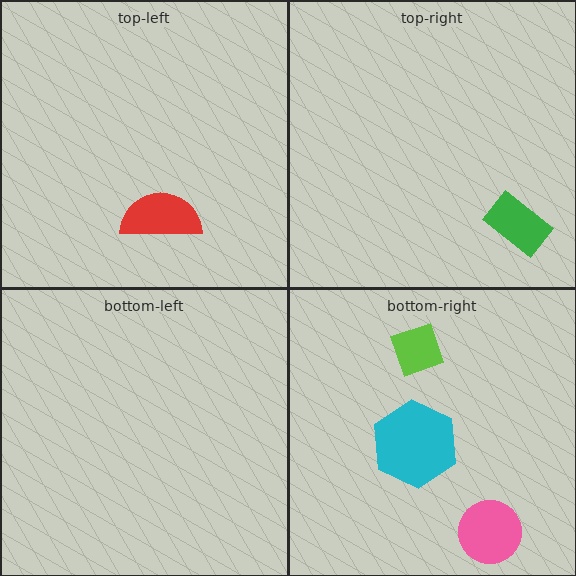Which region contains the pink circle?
The bottom-right region.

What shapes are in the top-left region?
The red semicircle.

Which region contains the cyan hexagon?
The bottom-right region.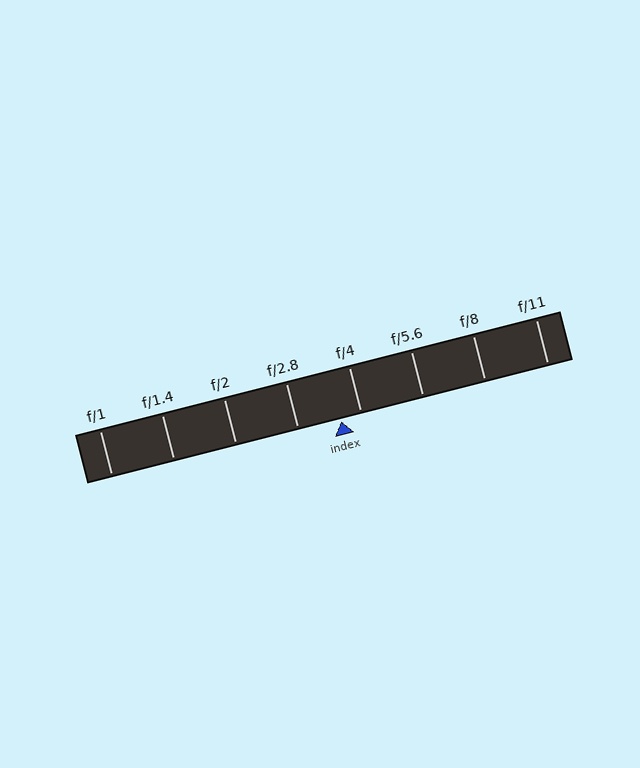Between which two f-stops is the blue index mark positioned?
The index mark is between f/2.8 and f/4.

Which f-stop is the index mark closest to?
The index mark is closest to f/4.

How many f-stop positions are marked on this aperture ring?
There are 8 f-stop positions marked.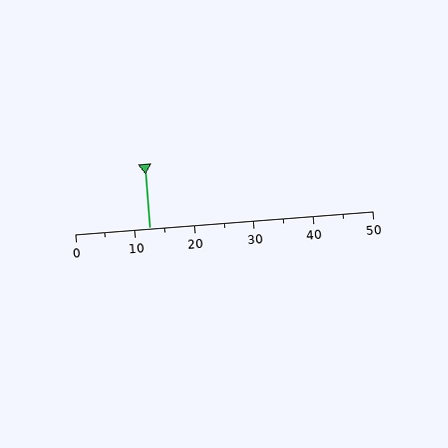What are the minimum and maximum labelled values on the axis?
The axis runs from 0 to 50.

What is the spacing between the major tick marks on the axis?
The major ticks are spaced 10 apart.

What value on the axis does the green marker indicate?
The marker indicates approximately 12.5.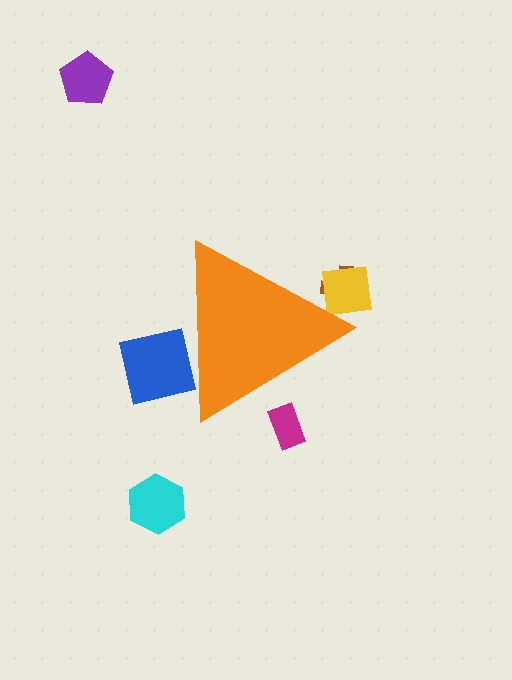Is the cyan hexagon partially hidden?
No, the cyan hexagon is fully visible.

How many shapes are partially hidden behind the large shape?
4 shapes are partially hidden.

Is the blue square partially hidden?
Yes, the blue square is partially hidden behind the orange triangle.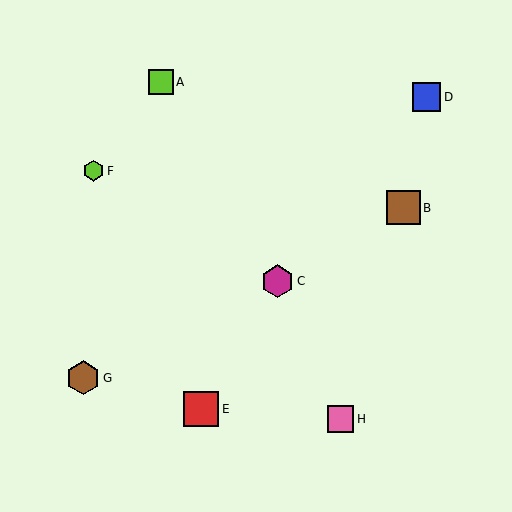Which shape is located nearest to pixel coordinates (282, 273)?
The magenta hexagon (labeled C) at (277, 281) is nearest to that location.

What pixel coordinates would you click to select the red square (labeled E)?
Click at (201, 409) to select the red square E.